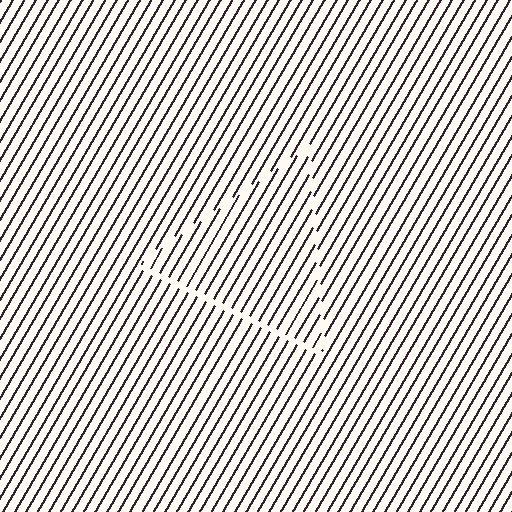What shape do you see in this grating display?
An illusory triangle. The interior of the shape contains the same grating, shifted by half a period — the contour is defined by the phase discontinuity where line-ends from the inner and outer gratings abut.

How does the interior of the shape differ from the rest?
The interior of the shape contains the same grating, shifted by half a period — the contour is defined by the phase discontinuity where line-ends from the inner and outer gratings abut.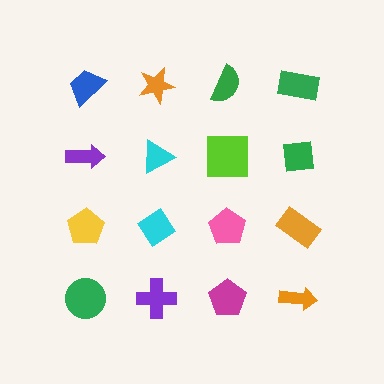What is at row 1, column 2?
An orange star.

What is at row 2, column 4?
A green square.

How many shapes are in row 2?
4 shapes.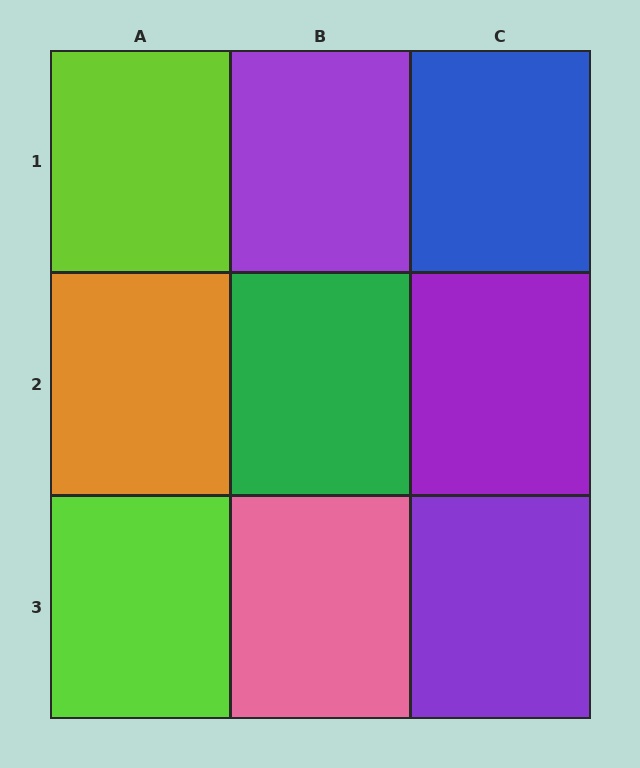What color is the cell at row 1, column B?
Purple.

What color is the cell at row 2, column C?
Purple.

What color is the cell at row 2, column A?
Orange.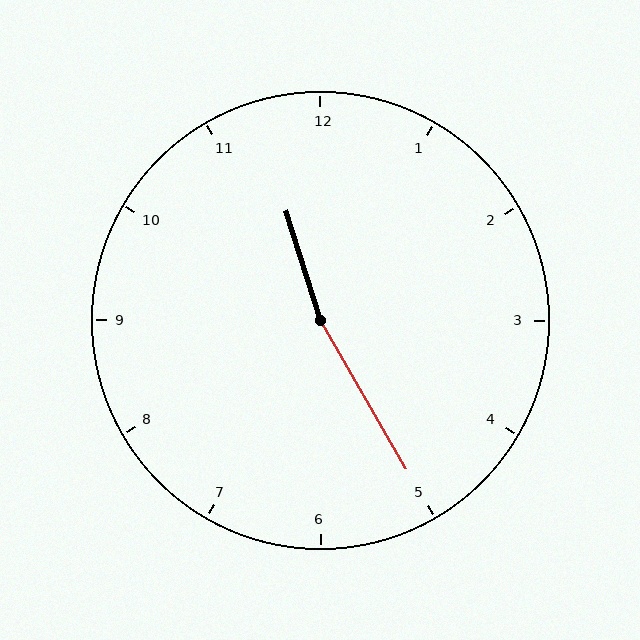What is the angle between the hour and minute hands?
Approximately 168 degrees.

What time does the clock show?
11:25.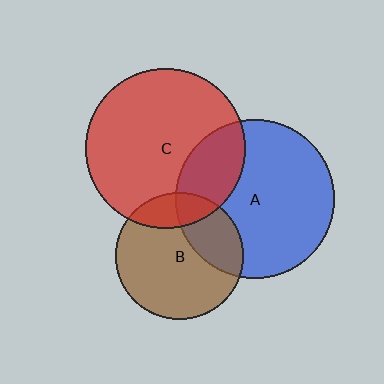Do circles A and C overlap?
Yes.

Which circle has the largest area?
Circle C (red).